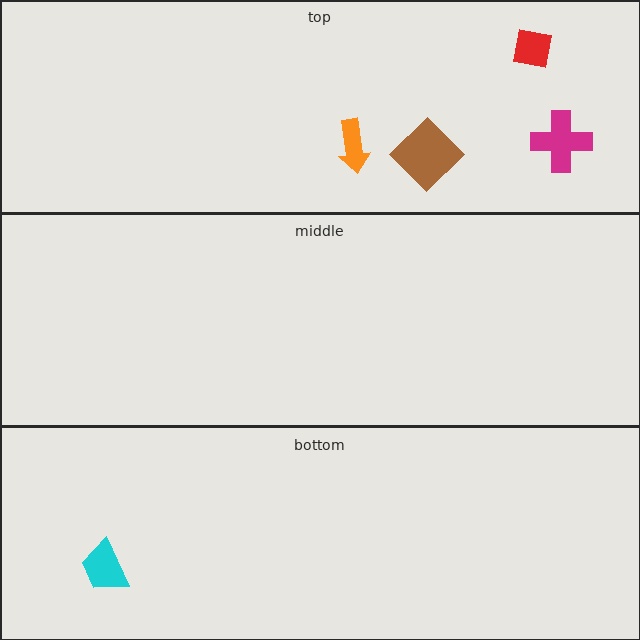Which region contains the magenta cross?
The top region.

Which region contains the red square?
The top region.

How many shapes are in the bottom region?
1.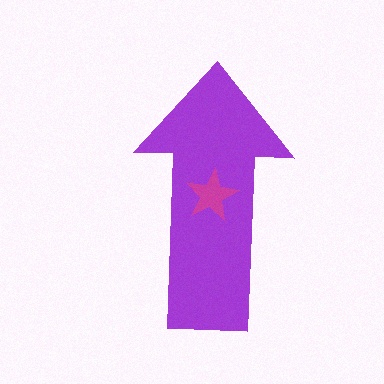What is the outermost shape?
The purple arrow.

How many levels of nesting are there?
2.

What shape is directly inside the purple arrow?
The magenta star.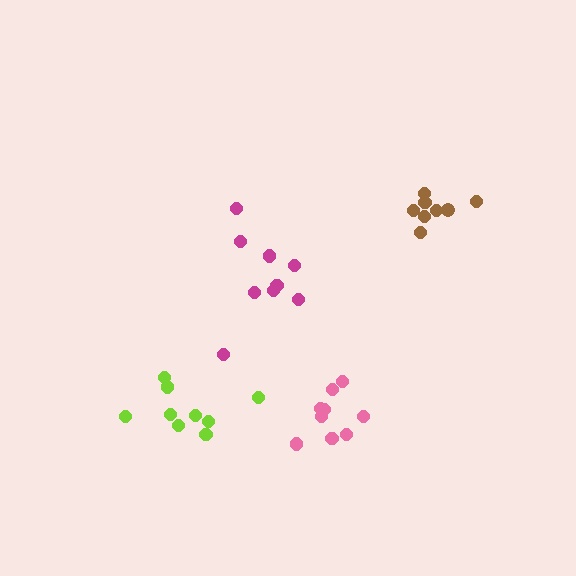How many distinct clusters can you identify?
There are 4 distinct clusters.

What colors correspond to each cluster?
The clusters are colored: brown, magenta, lime, pink.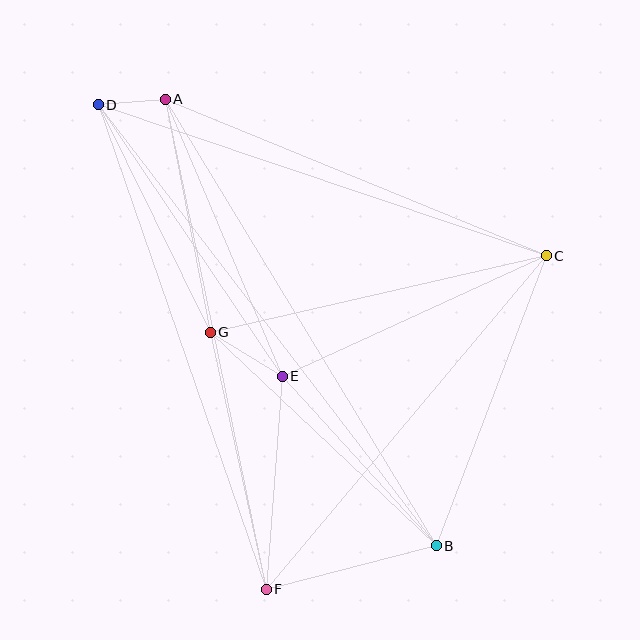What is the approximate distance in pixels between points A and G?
The distance between A and G is approximately 237 pixels.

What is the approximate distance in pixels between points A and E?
The distance between A and E is approximately 300 pixels.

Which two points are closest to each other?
Points A and D are closest to each other.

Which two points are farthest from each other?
Points B and D are farthest from each other.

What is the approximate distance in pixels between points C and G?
The distance between C and G is approximately 344 pixels.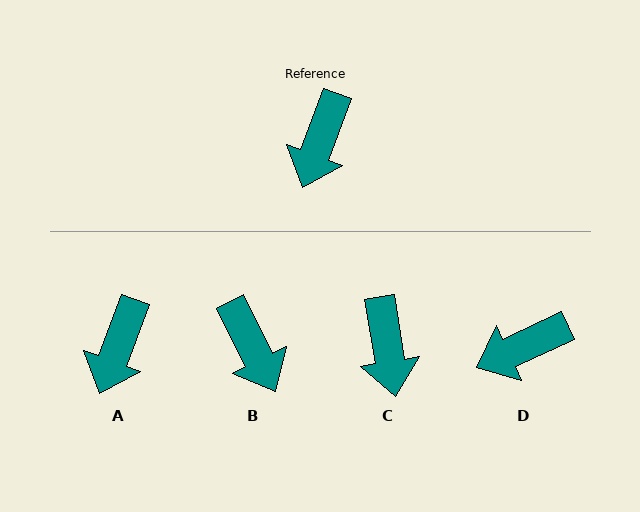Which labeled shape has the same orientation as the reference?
A.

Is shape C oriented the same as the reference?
No, it is off by about 30 degrees.